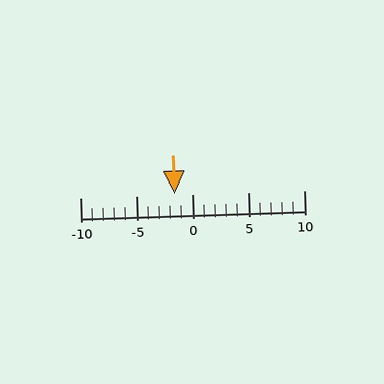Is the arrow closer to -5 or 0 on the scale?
The arrow is closer to 0.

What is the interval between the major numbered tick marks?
The major tick marks are spaced 5 units apart.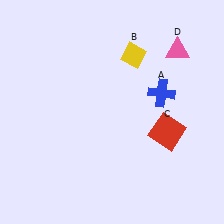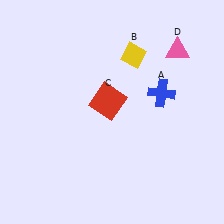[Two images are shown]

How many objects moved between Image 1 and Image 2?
1 object moved between the two images.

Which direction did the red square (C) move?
The red square (C) moved left.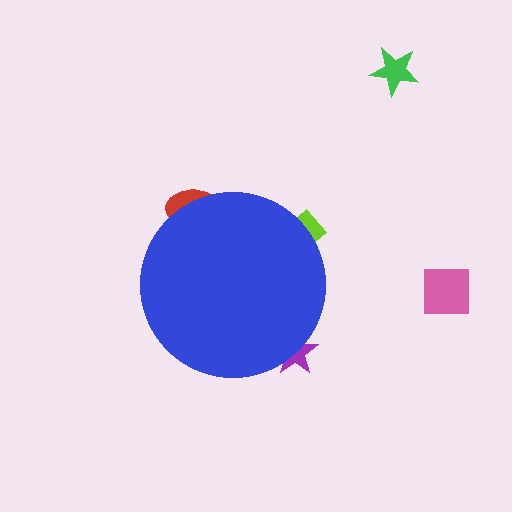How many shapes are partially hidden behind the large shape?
3 shapes are partially hidden.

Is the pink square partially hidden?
No, the pink square is fully visible.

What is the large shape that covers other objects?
A blue circle.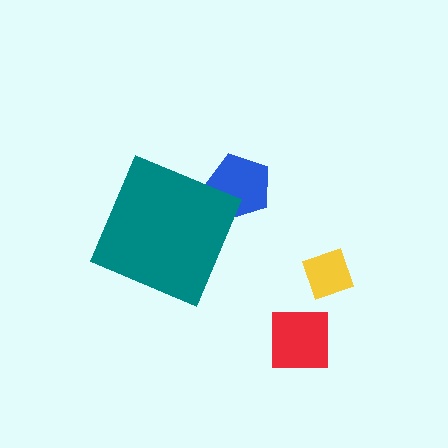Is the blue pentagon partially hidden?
Yes, the blue pentagon is partially hidden behind the teal diamond.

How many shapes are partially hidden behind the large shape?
1 shape is partially hidden.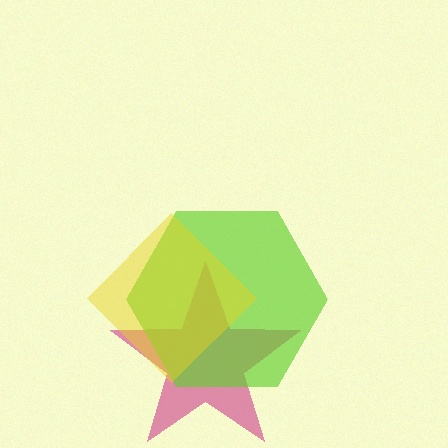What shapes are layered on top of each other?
The layered shapes are: a magenta star, a lime hexagon, a yellow diamond.